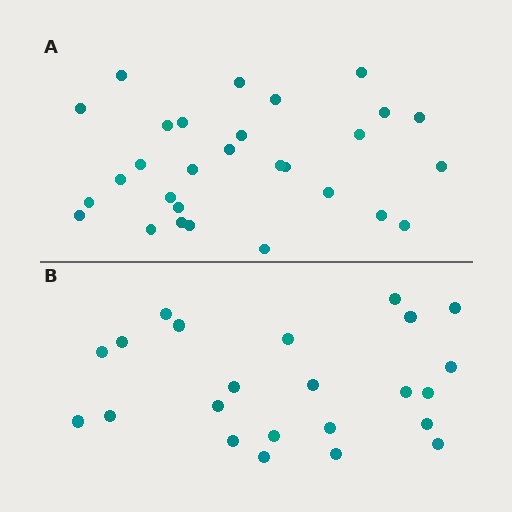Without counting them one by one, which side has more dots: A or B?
Region A (the top region) has more dots.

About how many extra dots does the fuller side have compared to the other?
Region A has about 6 more dots than region B.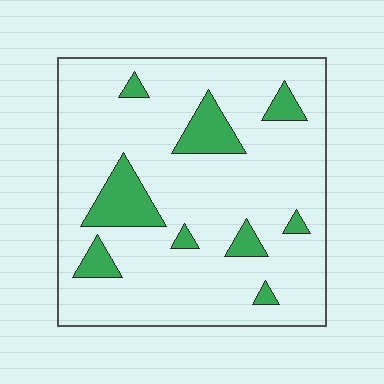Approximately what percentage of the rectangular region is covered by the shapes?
Approximately 15%.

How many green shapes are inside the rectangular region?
9.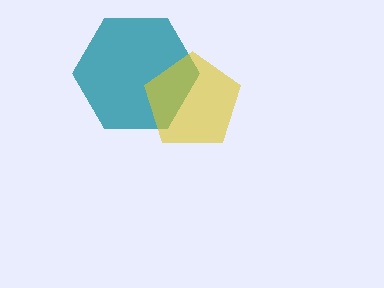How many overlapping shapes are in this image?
There are 2 overlapping shapes in the image.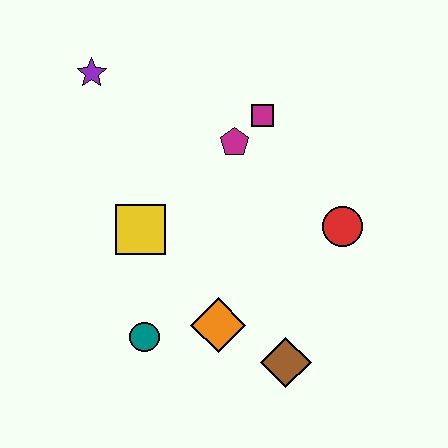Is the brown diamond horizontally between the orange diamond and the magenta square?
No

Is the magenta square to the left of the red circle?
Yes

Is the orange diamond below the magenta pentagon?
Yes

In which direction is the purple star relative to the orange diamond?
The purple star is above the orange diamond.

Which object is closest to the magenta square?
The magenta pentagon is closest to the magenta square.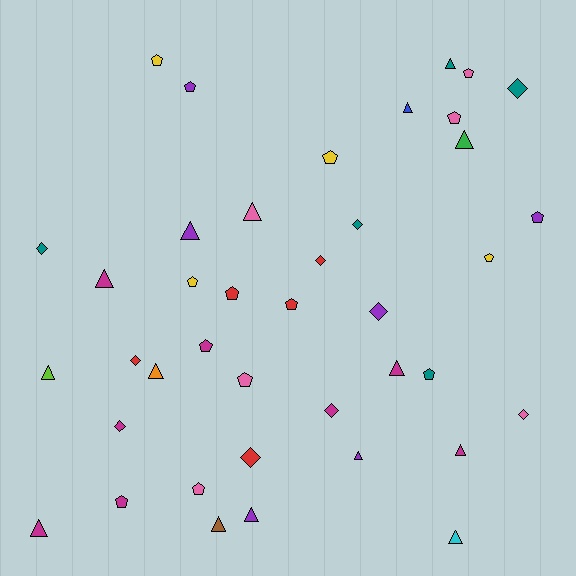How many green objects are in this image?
There is 1 green object.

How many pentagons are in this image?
There are 15 pentagons.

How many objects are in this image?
There are 40 objects.